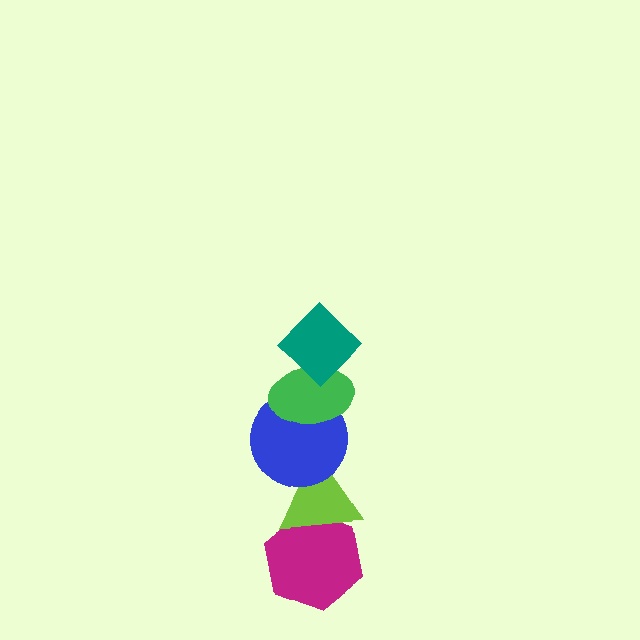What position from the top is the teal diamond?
The teal diamond is 1st from the top.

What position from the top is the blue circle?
The blue circle is 3rd from the top.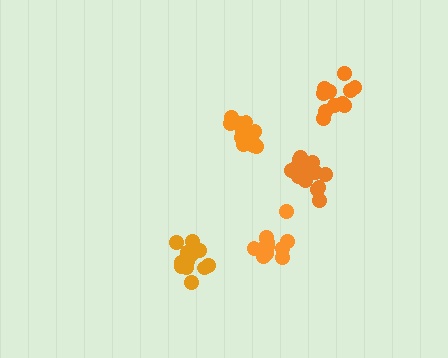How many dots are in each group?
Group 1: 11 dots, Group 2: 13 dots, Group 3: 12 dots, Group 4: 12 dots, Group 5: 15 dots (63 total).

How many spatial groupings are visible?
There are 5 spatial groupings.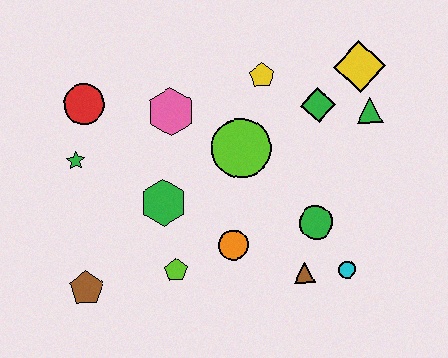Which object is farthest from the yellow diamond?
The brown pentagon is farthest from the yellow diamond.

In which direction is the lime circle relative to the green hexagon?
The lime circle is to the right of the green hexagon.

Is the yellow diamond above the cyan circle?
Yes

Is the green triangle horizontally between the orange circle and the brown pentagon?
No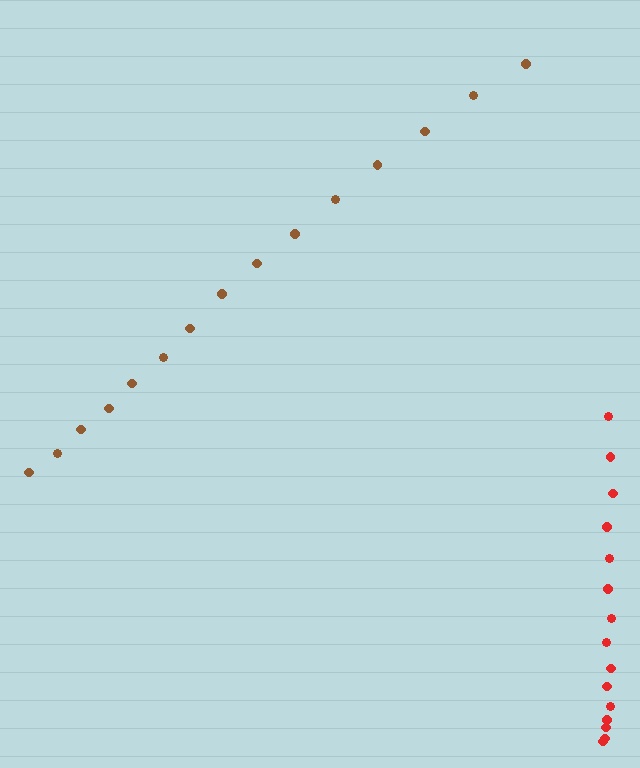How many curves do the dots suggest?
There are 2 distinct paths.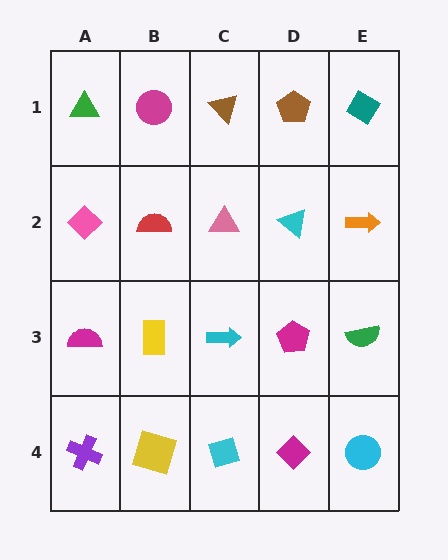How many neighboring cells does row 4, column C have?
3.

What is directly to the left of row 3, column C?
A yellow rectangle.